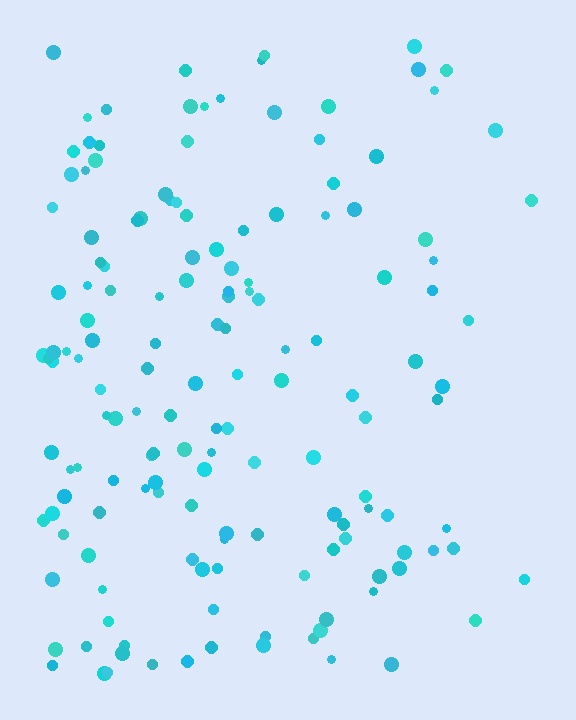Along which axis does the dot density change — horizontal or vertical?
Horizontal.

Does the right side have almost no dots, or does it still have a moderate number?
Still a moderate number, just noticeably fewer than the left.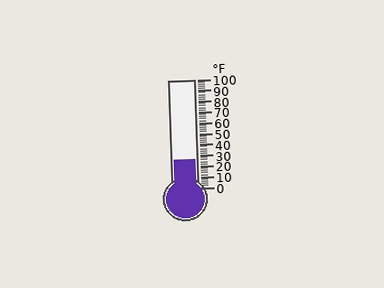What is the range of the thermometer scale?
The thermometer scale ranges from 0°F to 100°F.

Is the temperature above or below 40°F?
The temperature is below 40°F.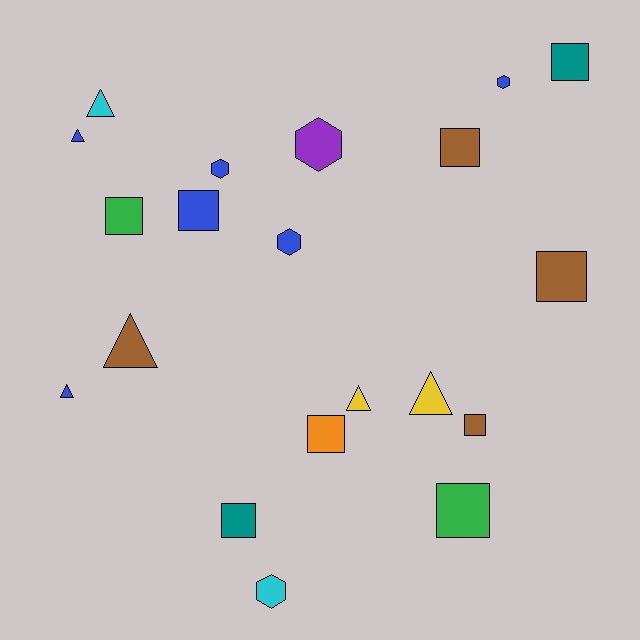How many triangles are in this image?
There are 6 triangles.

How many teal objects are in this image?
There are 2 teal objects.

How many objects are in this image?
There are 20 objects.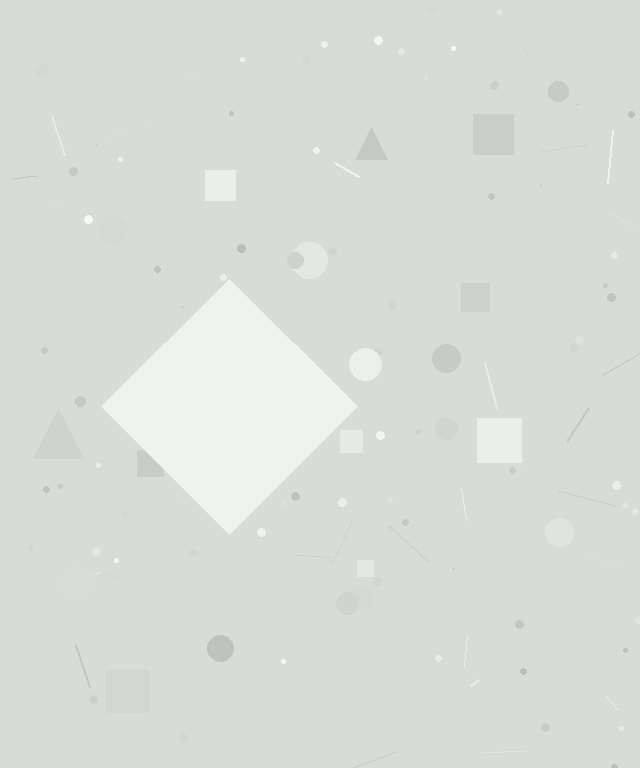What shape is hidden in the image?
A diamond is hidden in the image.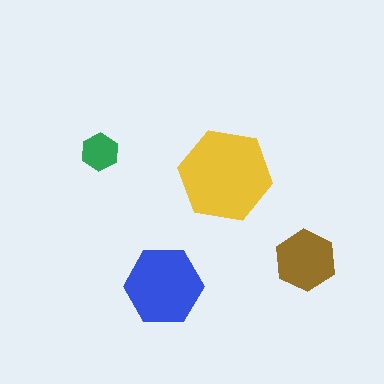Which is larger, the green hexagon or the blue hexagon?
The blue one.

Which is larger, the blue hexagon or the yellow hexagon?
The yellow one.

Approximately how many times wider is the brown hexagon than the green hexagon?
About 1.5 times wider.